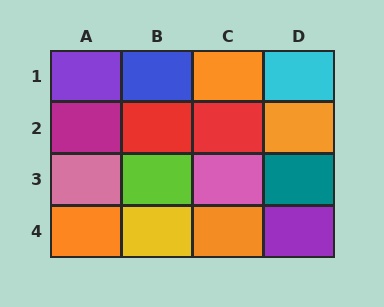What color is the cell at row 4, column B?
Yellow.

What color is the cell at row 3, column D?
Teal.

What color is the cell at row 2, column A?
Magenta.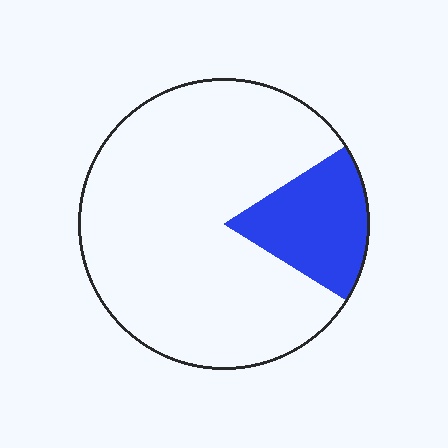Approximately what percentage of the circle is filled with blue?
Approximately 20%.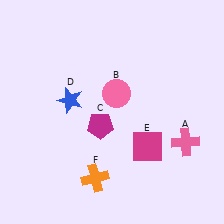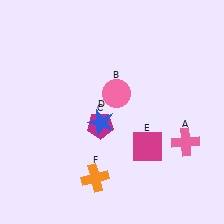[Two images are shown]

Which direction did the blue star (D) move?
The blue star (D) moved right.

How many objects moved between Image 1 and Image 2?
1 object moved between the two images.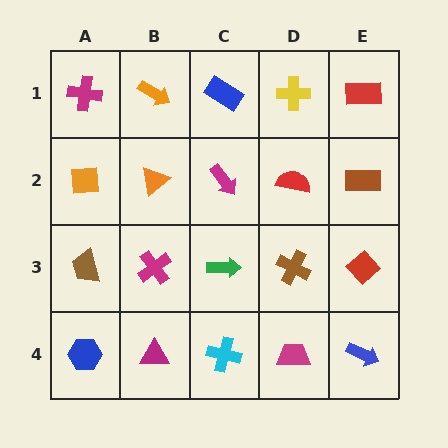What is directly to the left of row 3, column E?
A brown cross.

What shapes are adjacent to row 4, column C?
A green arrow (row 3, column C), a magenta triangle (row 4, column B), a magenta trapezoid (row 4, column D).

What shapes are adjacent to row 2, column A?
A magenta cross (row 1, column A), a brown trapezoid (row 3, column A), an orange triangle (row 2, column B).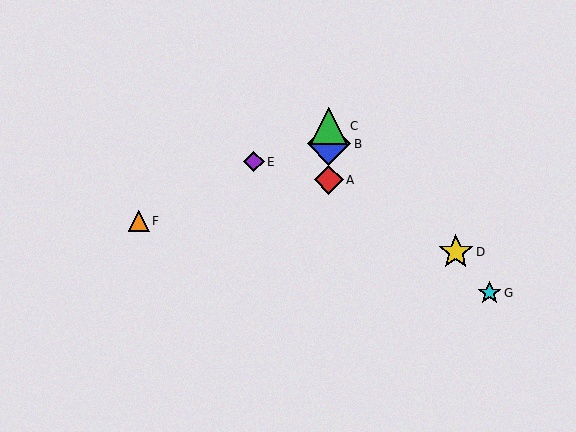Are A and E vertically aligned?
No, A is at x≈329 and E is at x≈254.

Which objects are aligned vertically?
Objects A, B, C are aligned vertically.